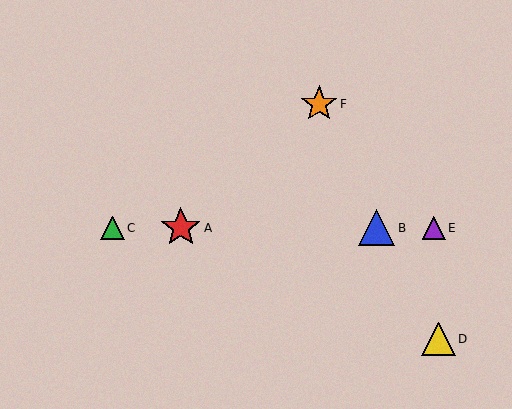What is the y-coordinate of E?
Object E is at y≈228.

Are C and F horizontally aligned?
No, C is at y≈228 and F is at y≈104.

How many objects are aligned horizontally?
4 objects (A, B, C, E) are aligned horizontally.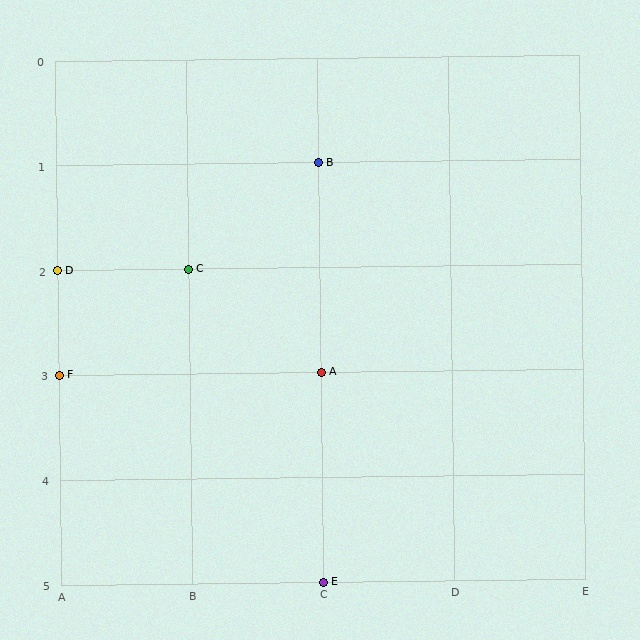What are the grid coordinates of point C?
Point C is at grid coordinates (B, 2).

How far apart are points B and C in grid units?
Points B and C are 1 column and 1 row apart (about 1.4 grid units diagonally).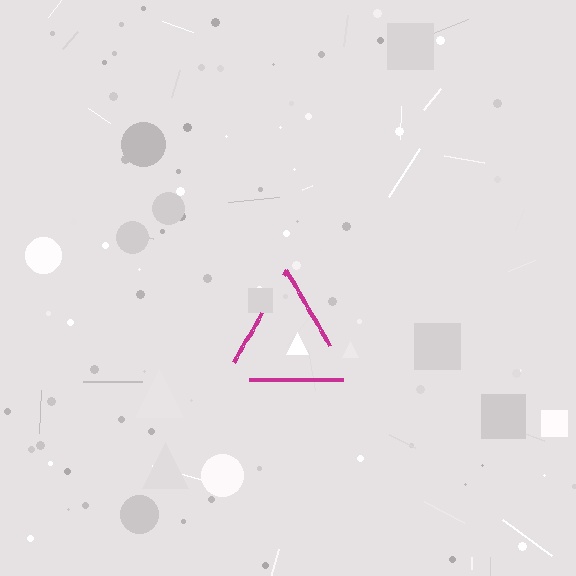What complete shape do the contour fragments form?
The contour fragments form a triangle.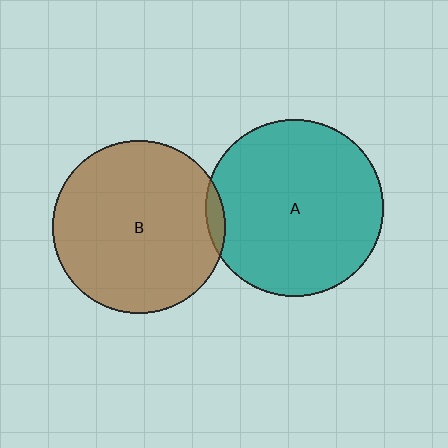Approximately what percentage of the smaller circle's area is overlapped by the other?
Approximately 5%.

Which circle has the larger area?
Circle A (teal).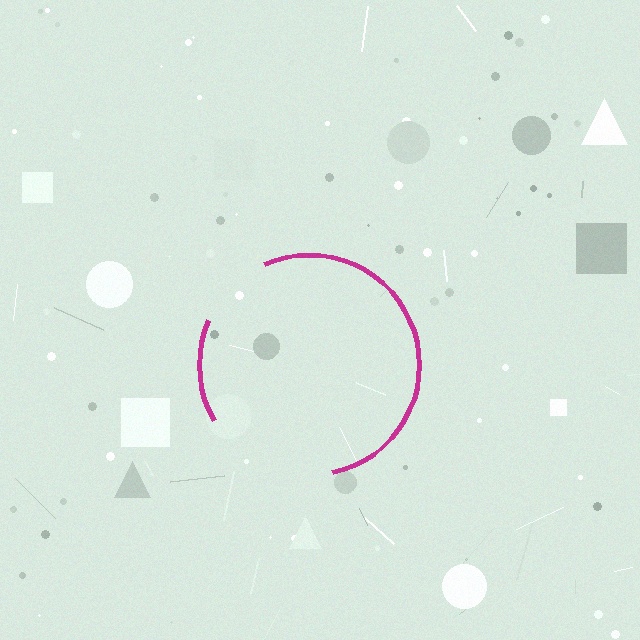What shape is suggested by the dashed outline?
The dashed outline suggests a circle.